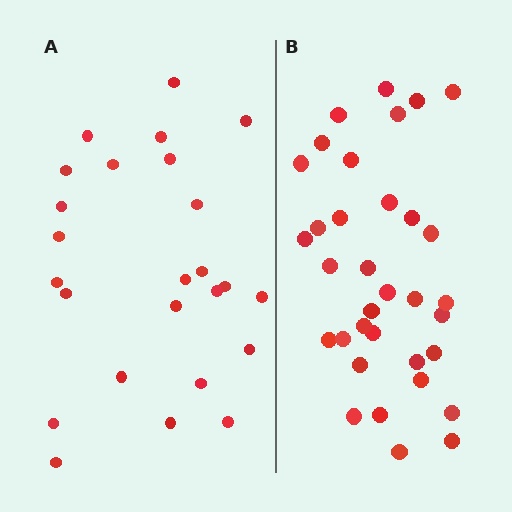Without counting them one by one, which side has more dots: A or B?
Region B (the right region) has more dots.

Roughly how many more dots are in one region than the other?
Region B has roughly 8 or so more dots than region A.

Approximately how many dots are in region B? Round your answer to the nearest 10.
About 30 dots. (The exact count is 34, which rounds to 30.)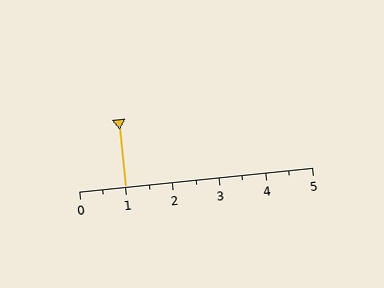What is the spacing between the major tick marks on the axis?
The major ticks are spaced 1 apart.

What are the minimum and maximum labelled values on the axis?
The axis runs from 0 to 5.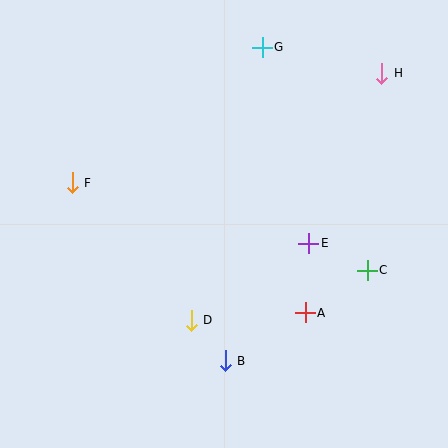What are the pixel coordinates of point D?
Point D is at (191, 320).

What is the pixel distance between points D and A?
The distance between D and A is 114 pixels.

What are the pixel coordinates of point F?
Point F is at (72, 183).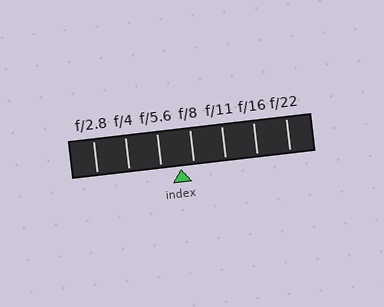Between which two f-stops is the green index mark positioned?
The index mark is between f/5.6 and f/8.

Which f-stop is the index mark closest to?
The index mark is closest to f/8.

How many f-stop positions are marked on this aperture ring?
There are 7 f-stop positions marked.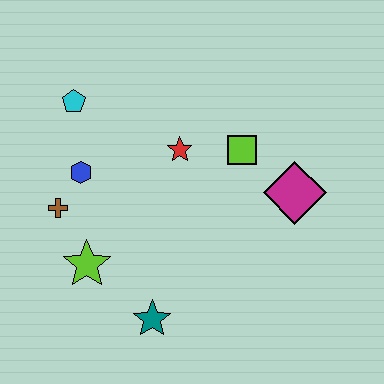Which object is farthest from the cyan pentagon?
The magenta diamond is farthest from the cyan pentagon.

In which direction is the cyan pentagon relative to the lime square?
The cyan pentagon is to the left of the lime square.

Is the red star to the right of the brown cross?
Yes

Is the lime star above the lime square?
No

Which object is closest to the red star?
The lime square is closest to the red star.